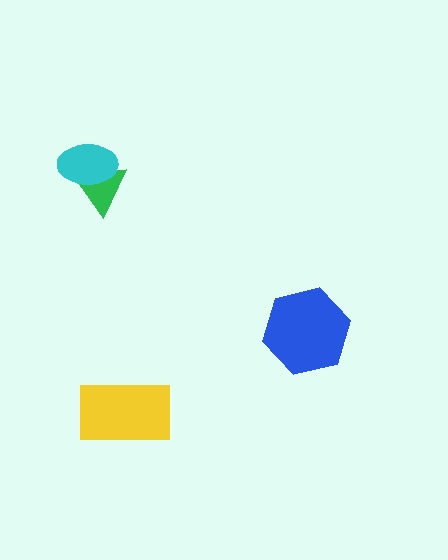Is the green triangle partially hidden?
Yes, it is partially covered by another shape.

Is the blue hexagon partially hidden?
No, no other shape covers it.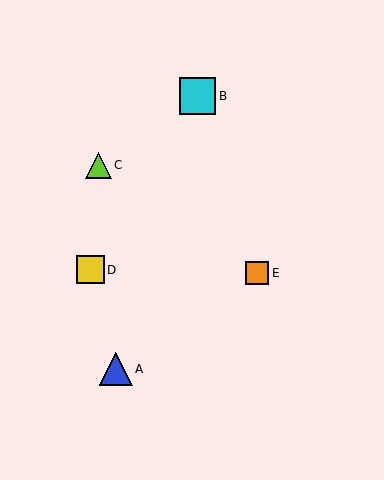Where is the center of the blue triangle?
The center of the blue triangle is at (116, 369).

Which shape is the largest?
The cyan square (labeled B) is the largest.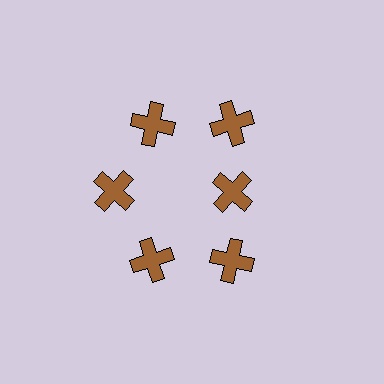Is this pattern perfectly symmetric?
No. The 6 brown crosses are arranged in a ring, but one element near the 3 o'clock position is pulled inward toward the center, breaking the 6-fold rotational symmetry.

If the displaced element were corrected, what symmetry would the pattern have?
It would have 6-fold rotational symmetry — the pattern would map onto itself every 60 degrees.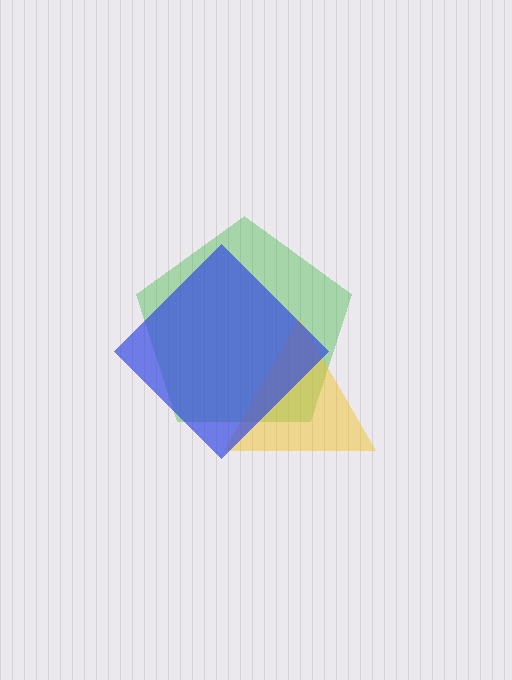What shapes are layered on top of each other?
The layered shapes are: a green pentagon, a yellow triangle, a blue diamond.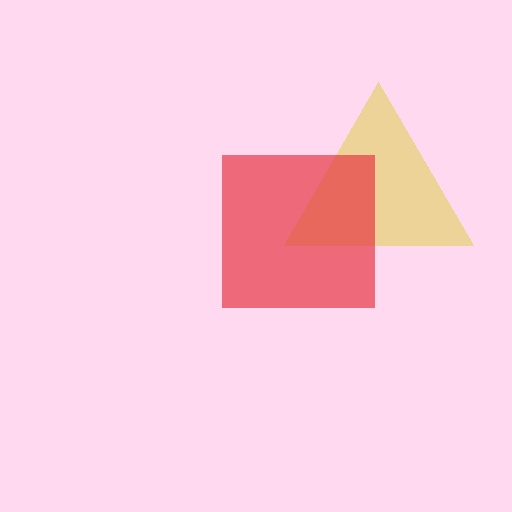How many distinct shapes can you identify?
There are 2 distinct shapes: a yellow triangle, a red square.